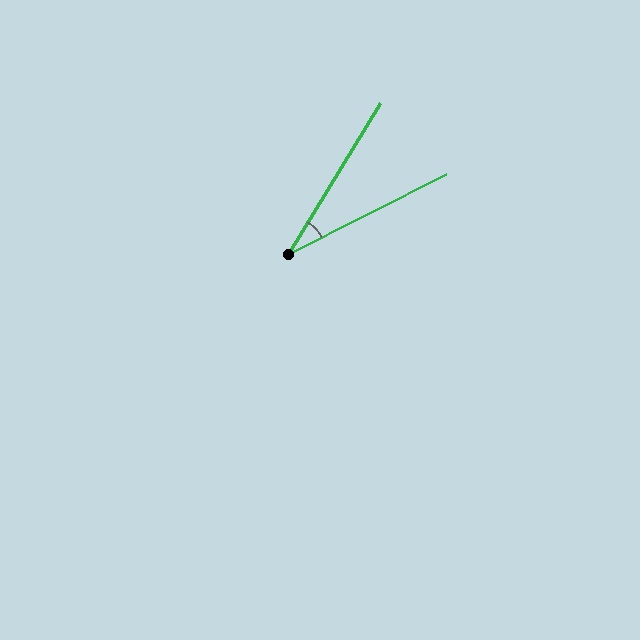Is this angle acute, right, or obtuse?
It is acute.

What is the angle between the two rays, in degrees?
Approximately 32 degrees.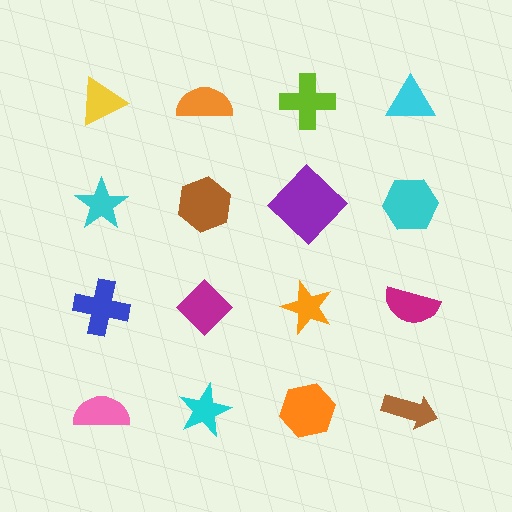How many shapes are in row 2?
4 shapes.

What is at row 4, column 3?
An orange hexagon.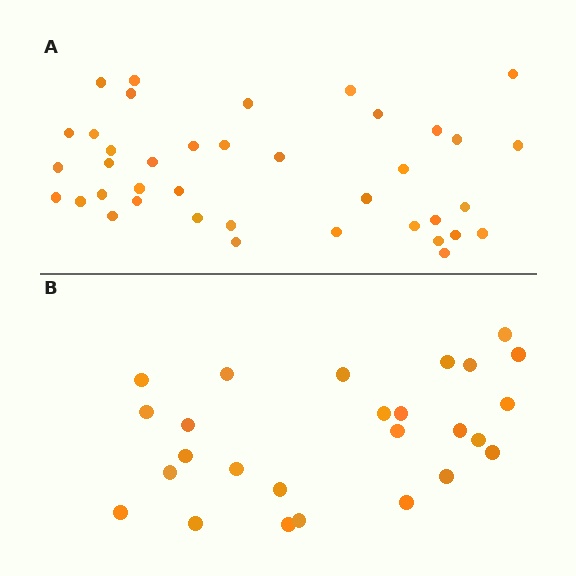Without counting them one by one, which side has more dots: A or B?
Region A (the top region) has more dots.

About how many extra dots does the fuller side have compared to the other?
Region A has approximately 15 more dots than region B.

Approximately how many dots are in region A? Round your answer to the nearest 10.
About 40 dots. (The exact count is 39, which rounds to 40.)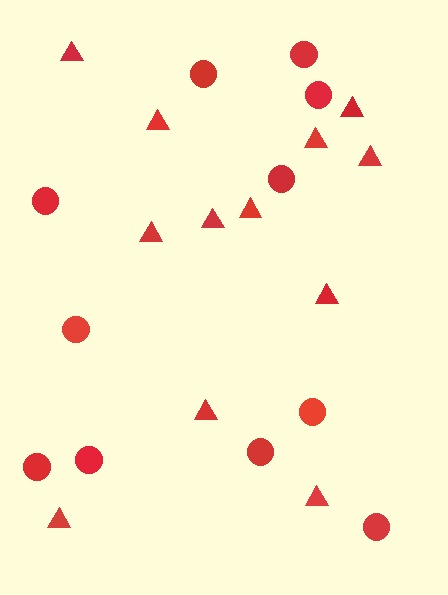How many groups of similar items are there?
There are 2 groups: one group of triangles (12) and one group of circles (11).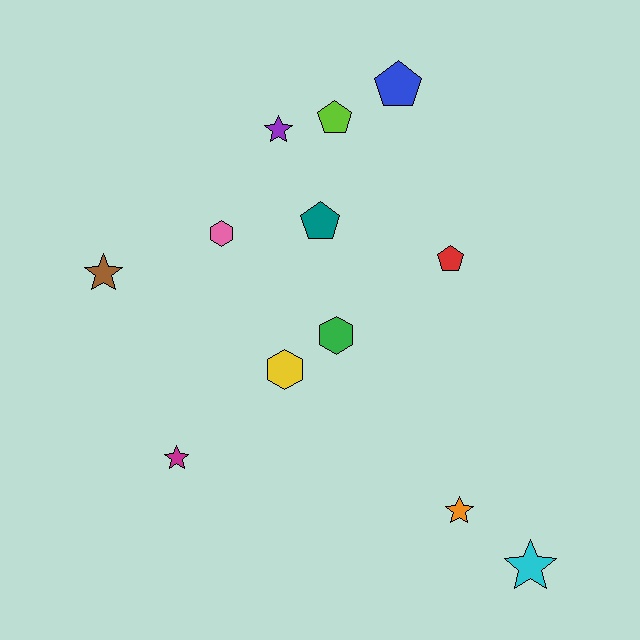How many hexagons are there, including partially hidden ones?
There are 3 hexagons.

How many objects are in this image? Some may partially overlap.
There are 12 objects.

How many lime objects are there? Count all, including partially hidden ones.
There is 1 lime object.